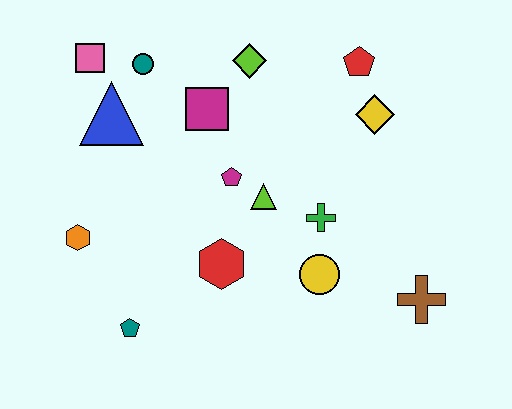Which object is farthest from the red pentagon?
The teal pentagon is farthest from the red pentagon.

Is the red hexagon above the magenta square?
No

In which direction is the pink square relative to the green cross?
The pink square is to the left of the green cross.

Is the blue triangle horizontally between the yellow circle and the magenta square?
No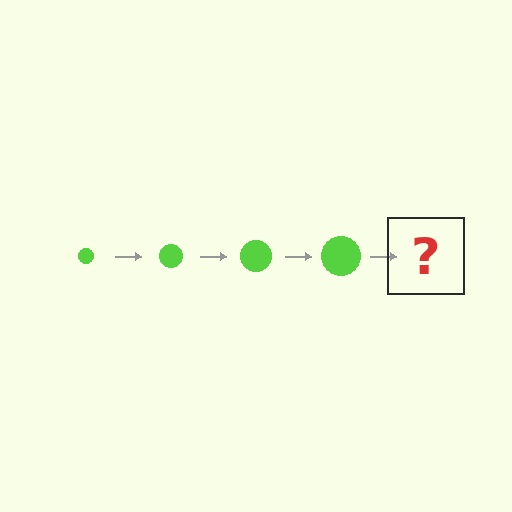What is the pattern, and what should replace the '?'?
The pattern is that the circle gets progressively larger each step. The '?' should be a lime circle, larger than the previous one.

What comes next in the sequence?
The next element should be a lime circle, larger than the previous one.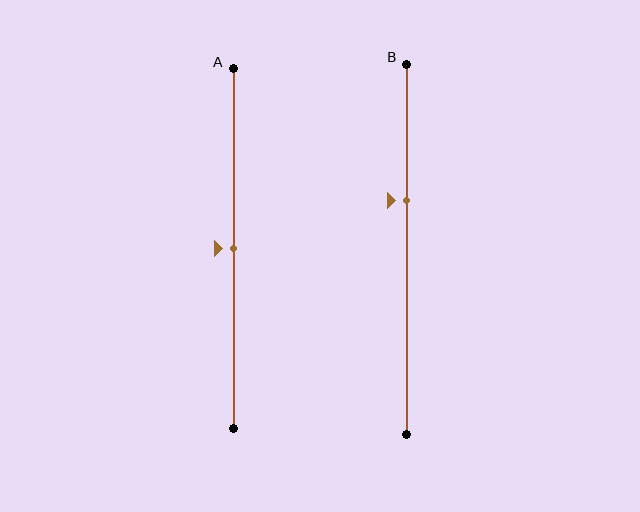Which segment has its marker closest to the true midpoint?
Segment A has its marker closest to the true midpoint.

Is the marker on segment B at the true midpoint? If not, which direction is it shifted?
No, the marker on segment B is shifted upward by about 13% of the segment length.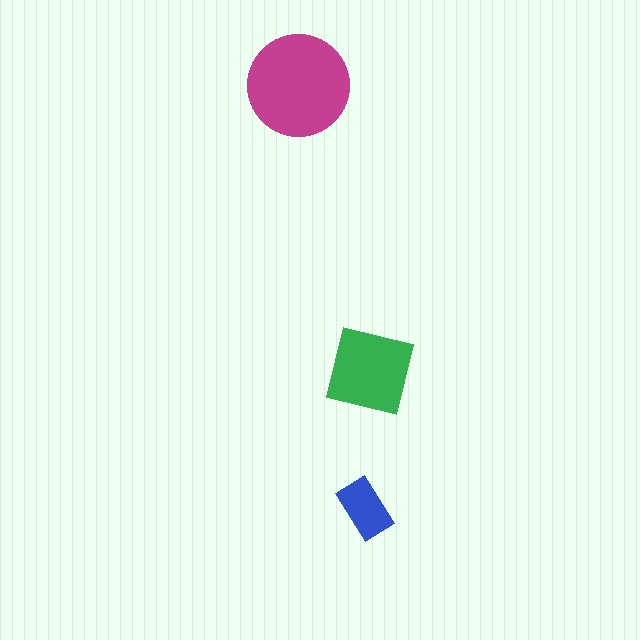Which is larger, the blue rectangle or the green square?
The green square.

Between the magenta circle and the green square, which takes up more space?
The magenta circle.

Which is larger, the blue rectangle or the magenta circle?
The magenta circle.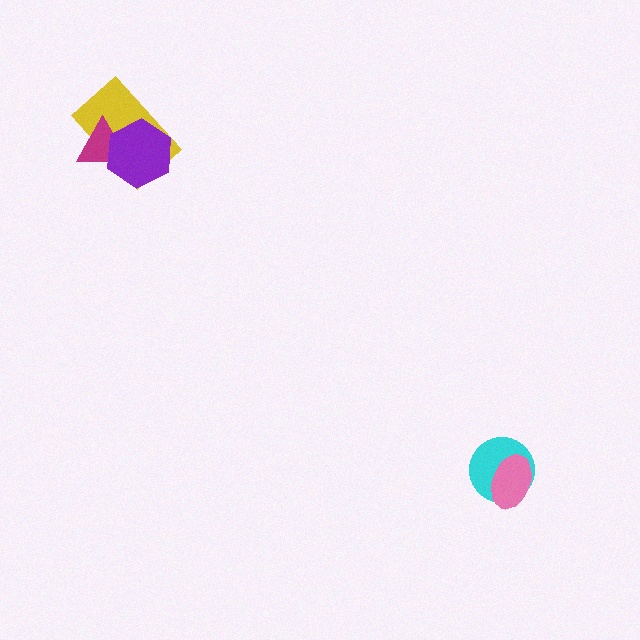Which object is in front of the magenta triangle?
The purple hexagon is in front of the magenta triangle.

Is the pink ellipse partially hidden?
No, no other shape covers it.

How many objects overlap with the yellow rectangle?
2 objects overlap with the yellow rectangle.